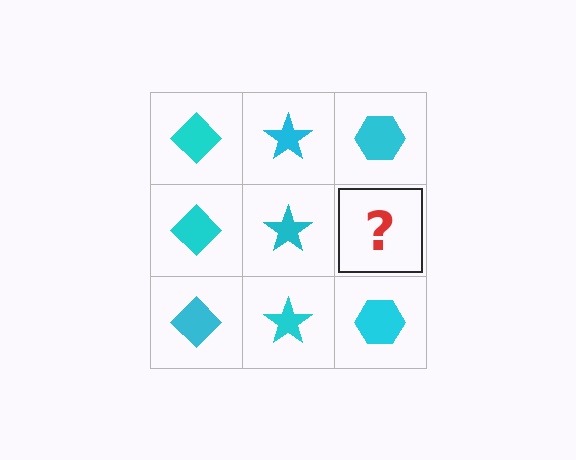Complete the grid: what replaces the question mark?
The question mark should be replaced with a cyan hexagon.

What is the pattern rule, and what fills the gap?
The rule is that each column has a consistent shape. The gap should be filled with a cyan hexagon.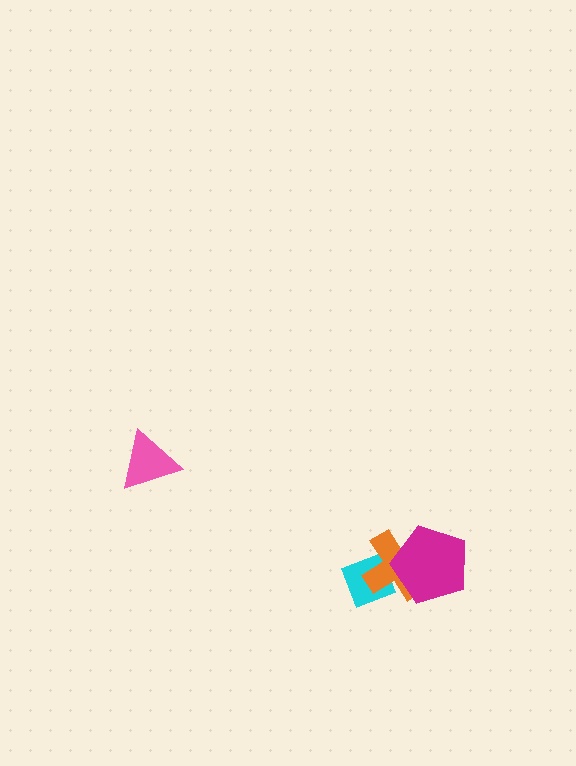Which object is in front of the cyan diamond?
The orange cross is in front of the cyan diamond.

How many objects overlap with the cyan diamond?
1 object overlaps with the cyan diamond.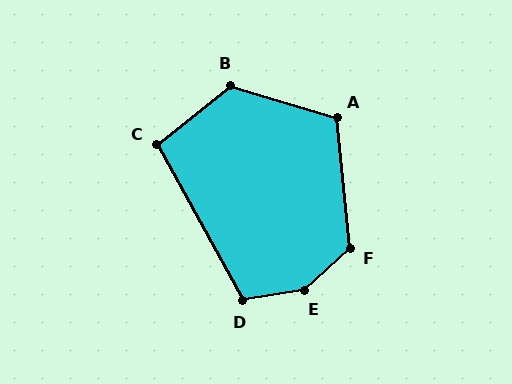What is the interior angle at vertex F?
Approximately 127 degrees (obtuse).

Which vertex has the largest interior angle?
E, at approximately 147 degrees.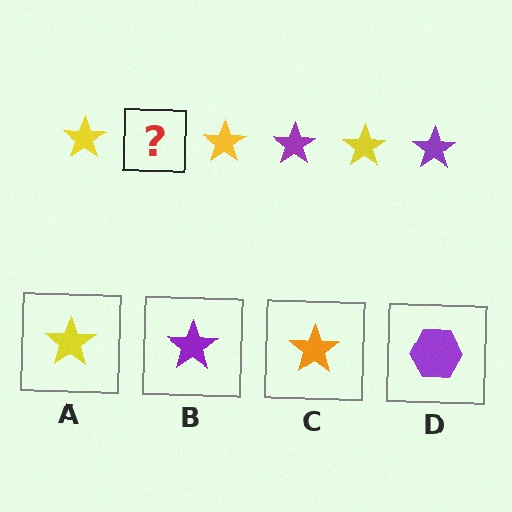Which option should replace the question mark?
Option B.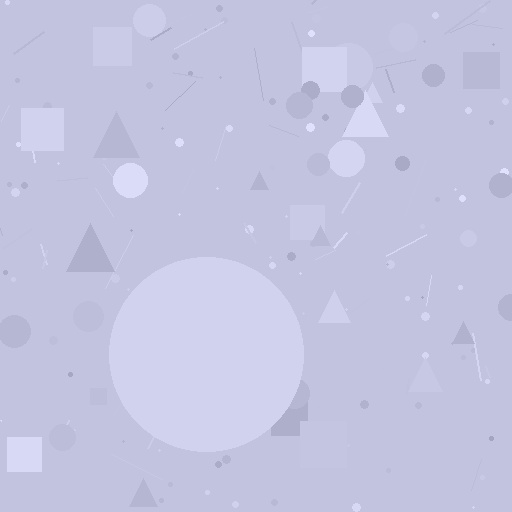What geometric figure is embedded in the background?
A circle is embedded in the background.